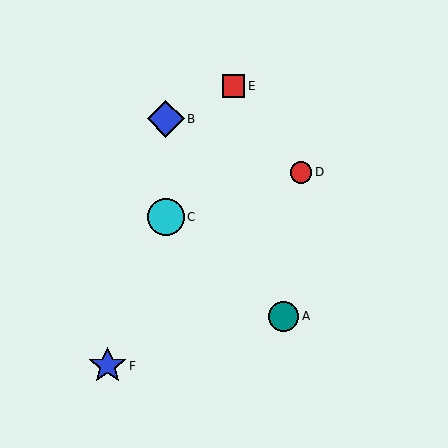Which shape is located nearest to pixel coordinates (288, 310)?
The teal circle (labeled A) at (284, 316) is nearest to that location.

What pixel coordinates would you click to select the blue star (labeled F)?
Click at (107, 366) to select the blue star F.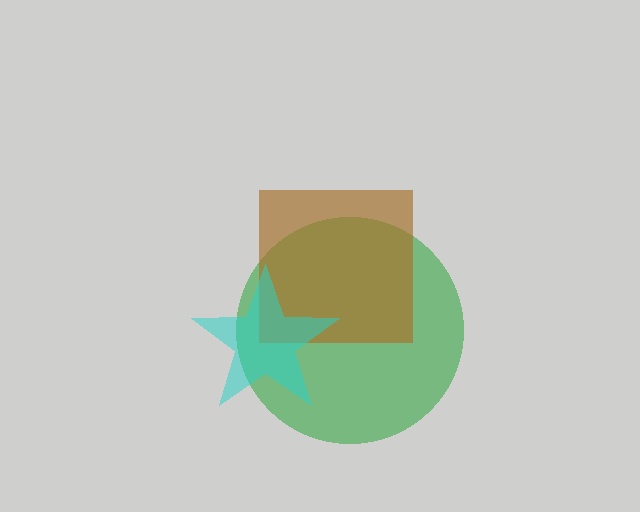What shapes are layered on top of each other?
The layered shapes are: a green circle, a brown square, a cyan star.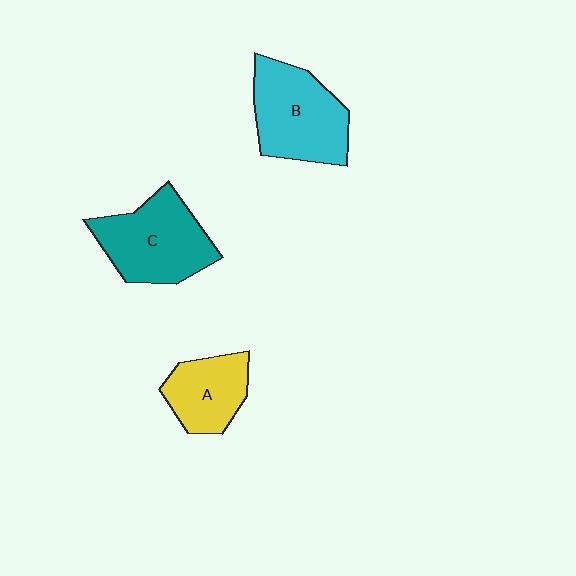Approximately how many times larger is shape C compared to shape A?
Approximately 1.5 times.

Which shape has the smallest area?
Shape A (yellow).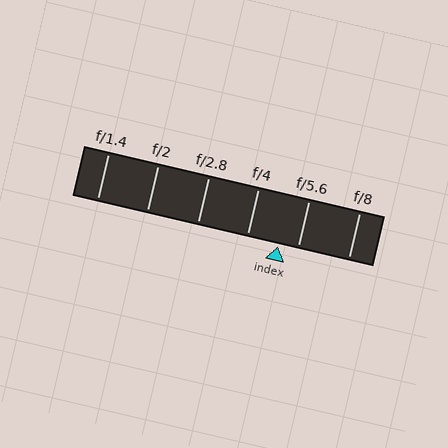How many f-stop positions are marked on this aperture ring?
There are 6 f-stop positions marked.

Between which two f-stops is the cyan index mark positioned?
The index mark is between f/4 and f/5.6.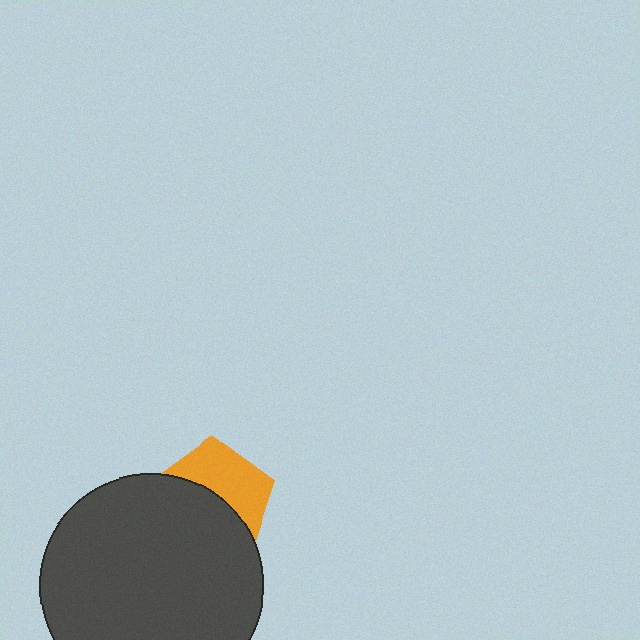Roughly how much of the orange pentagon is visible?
About half of it is visible (roughly 45%).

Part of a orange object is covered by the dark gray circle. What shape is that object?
It is a pentagon.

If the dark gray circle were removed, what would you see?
You would see the complete orange pentagon.